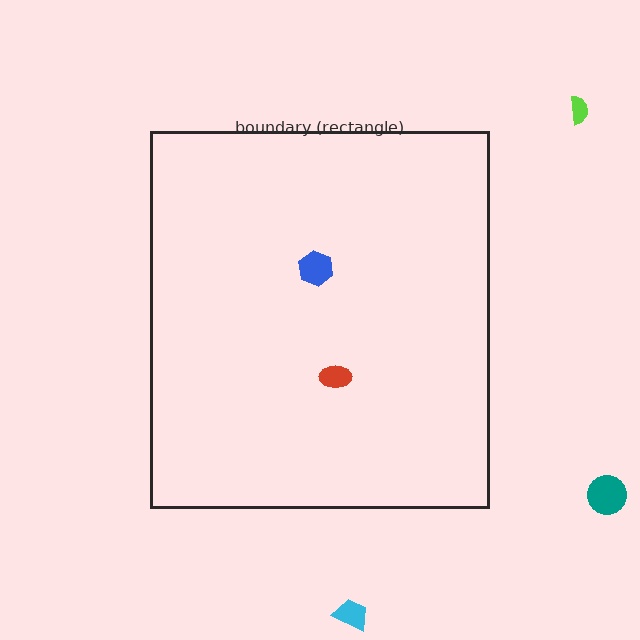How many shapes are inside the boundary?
2 inside, 3 outside.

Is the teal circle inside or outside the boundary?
Outside.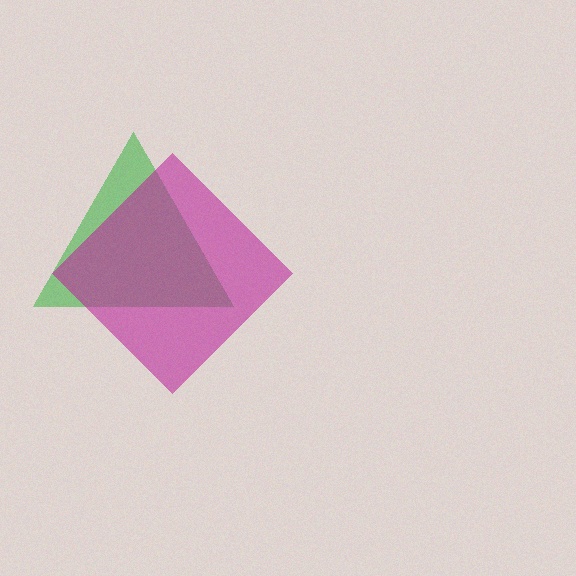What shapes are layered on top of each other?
The layered shapes are: a green triangle, a magenta diamond.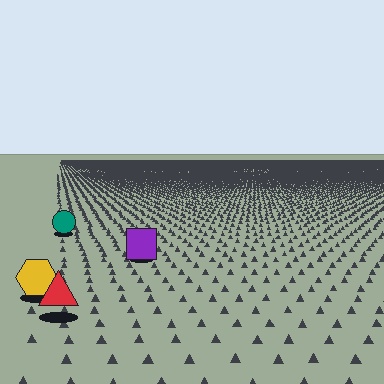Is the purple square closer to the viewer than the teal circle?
Yes. The purple square is closer — you can tell from the texture gradient: the ground texture is coarser near it.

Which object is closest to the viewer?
The red triangle is closest. The texture marks near it are larger and more spread out.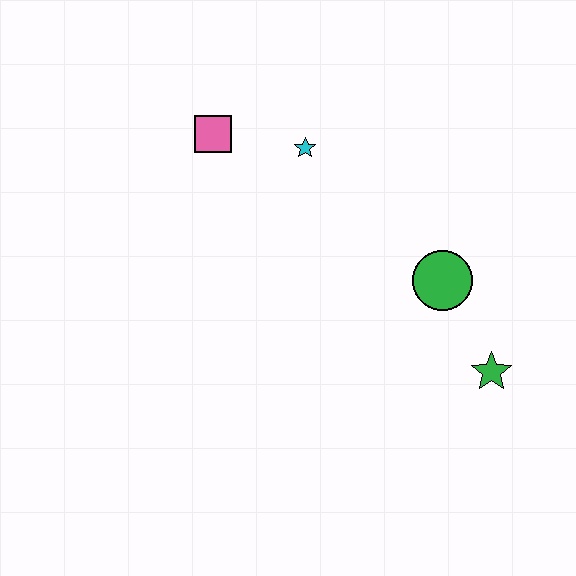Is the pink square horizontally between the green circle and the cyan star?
No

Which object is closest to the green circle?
The green star is closest to the green circle.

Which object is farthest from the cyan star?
The green star is farthest from the cyan star.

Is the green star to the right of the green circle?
Yes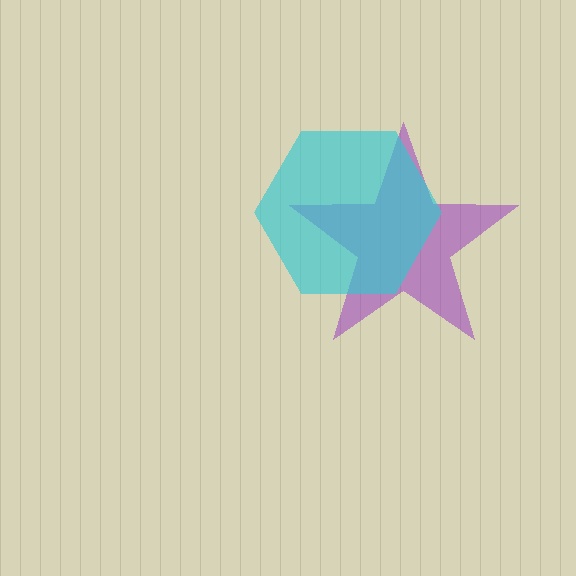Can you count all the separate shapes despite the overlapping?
Yes, there are 2 separate shapes.